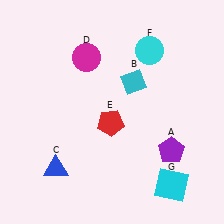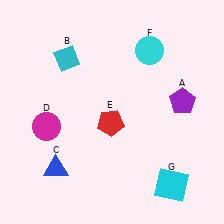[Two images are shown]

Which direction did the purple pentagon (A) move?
The purple pentagon (A) moved up.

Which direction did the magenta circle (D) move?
The magenta circle (D) moved down.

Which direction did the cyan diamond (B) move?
The cyan diamond (B) moved left.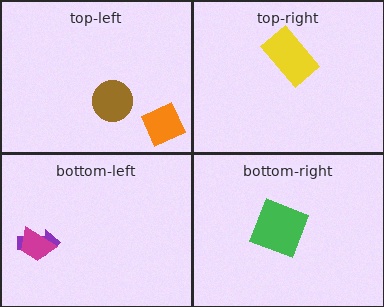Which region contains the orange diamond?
The top-left region.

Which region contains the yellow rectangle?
The top-right region.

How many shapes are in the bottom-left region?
2.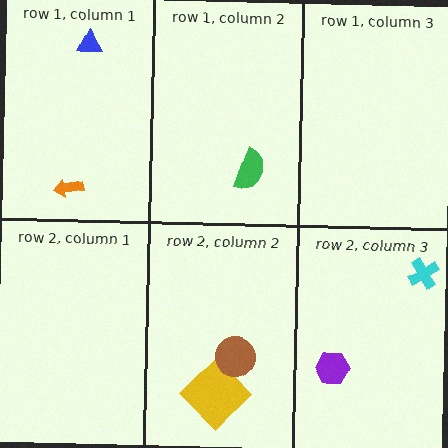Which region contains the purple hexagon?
The row 2, column 3 region.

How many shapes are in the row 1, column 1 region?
2.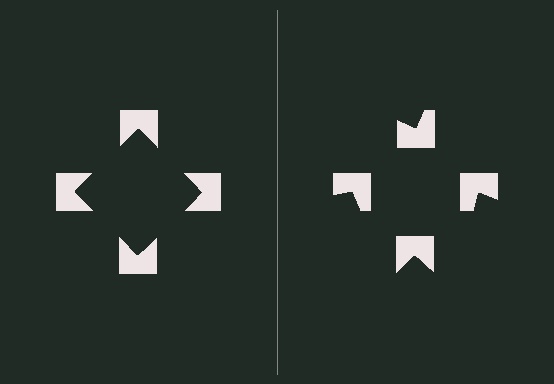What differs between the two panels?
The notched squares are positioned identically on both sides; only the wedge orientations differ. On the left they align to a square; on the right they are misaligned.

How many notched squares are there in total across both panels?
8 — 4 on each side.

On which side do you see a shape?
An illusory square appears on the left side. On the right side the wedge cuts are rotated, so no coherent shape forms.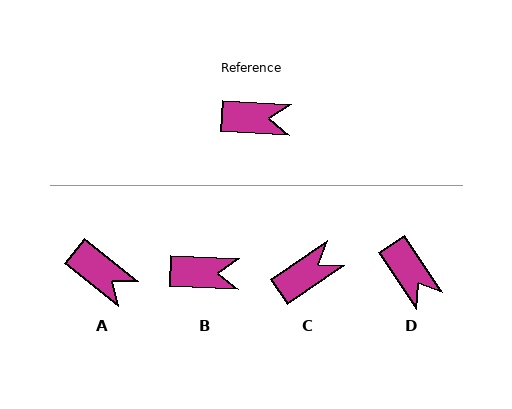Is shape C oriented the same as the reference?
No, it is off by about 37 degrees.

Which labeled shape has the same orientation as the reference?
B.